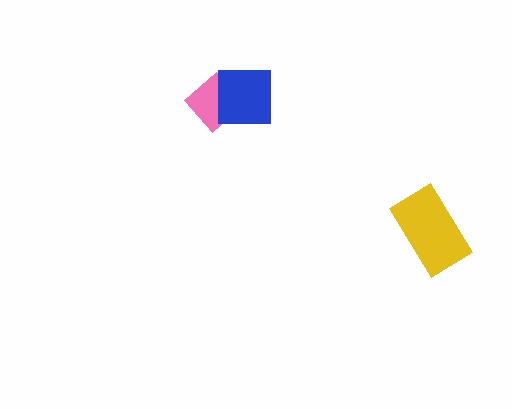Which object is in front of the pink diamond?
The blue square is in front of the pink diamond.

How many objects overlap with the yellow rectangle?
0 objects overlap with the yellow rectangle.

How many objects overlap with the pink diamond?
1 object overlaps with the pink diamond.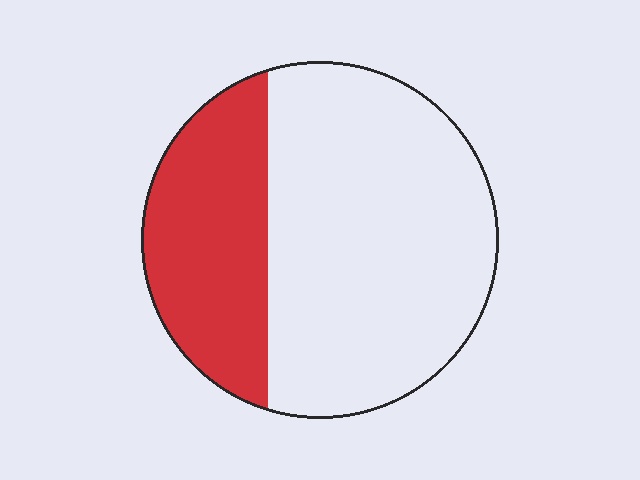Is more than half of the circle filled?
No.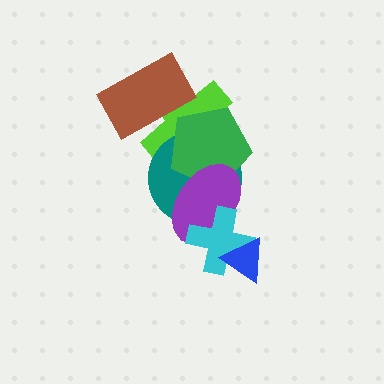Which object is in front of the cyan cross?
The blue triangle is in front of the cyan cross.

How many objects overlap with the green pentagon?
3 objects overlap with the green pentagon.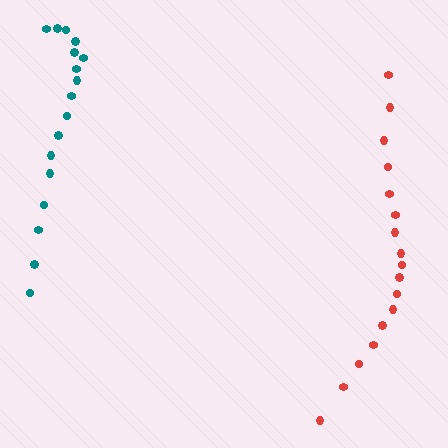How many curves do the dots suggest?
There are 2 distinct paths.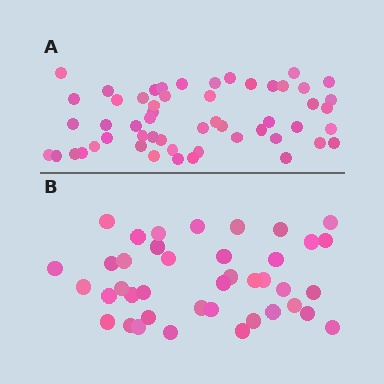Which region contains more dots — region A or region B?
Region A (the top region) has more dots.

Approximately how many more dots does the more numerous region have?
Region A has approximately 15 more dots than region B.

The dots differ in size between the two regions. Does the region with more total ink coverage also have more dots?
No. Region B has more total ink coverage because its dots are larger, but region A actually contains more individual dots. Total area can be misleading — the number of items is what matters here.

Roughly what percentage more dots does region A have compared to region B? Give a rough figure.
About 35% more.